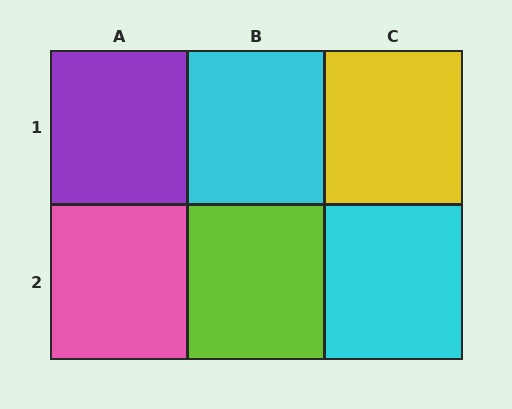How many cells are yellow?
1 cell is yellow.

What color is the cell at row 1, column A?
Purple.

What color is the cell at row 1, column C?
Yellow.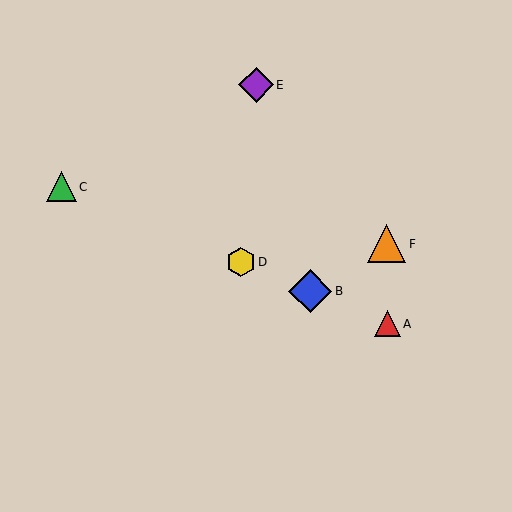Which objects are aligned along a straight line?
Objects A, B, C, D are aligned along a straight line.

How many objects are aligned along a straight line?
4 objects (A, B, C, D) are aligned along a straight line.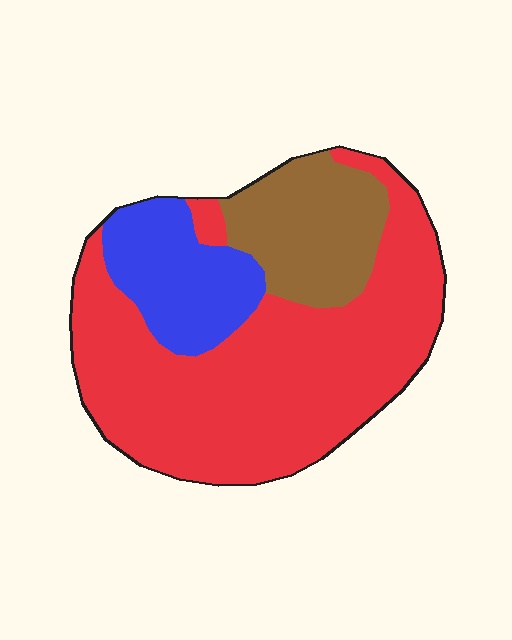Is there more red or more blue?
Red.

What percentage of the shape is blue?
Blue takes up about one sixth (1/6) of the shape.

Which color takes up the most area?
Red, at roughly 65%.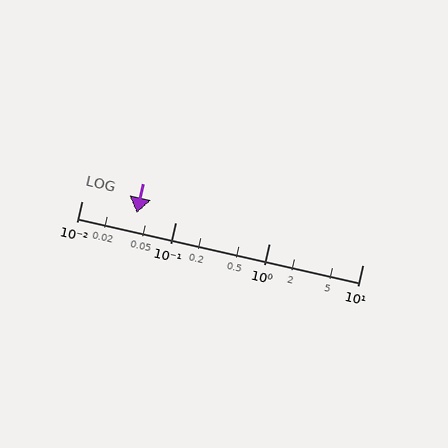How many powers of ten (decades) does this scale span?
The scale spans 3 decades, from 0.01 to 10.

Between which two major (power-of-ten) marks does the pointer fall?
The pointer is between 0.01 and 0.1.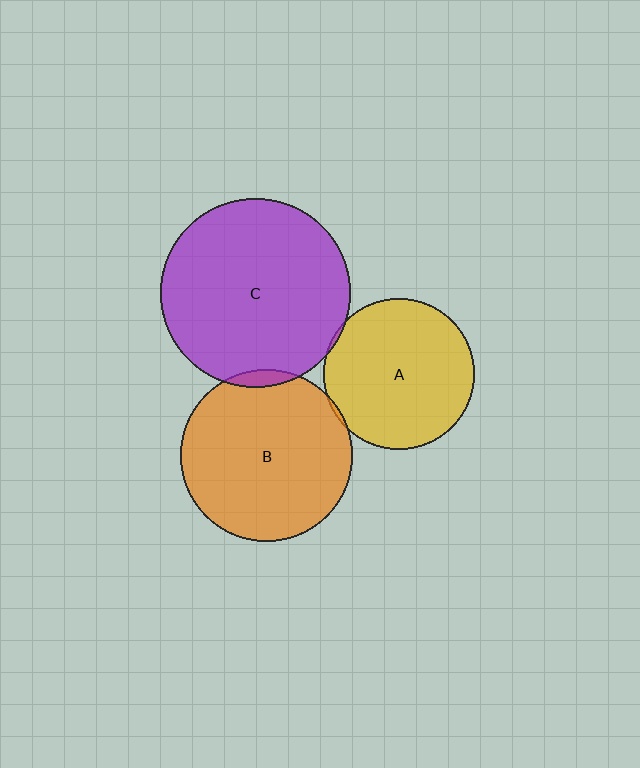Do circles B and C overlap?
Yes.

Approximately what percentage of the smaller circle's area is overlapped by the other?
Approximately 5%.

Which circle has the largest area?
Circle C (purple).